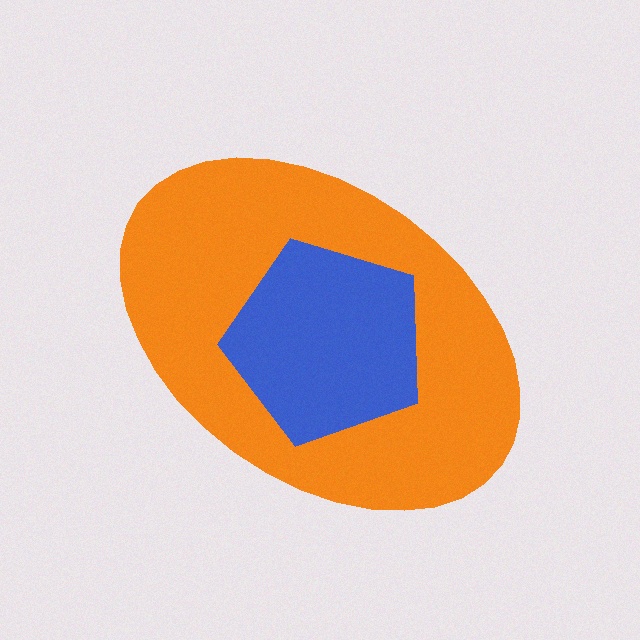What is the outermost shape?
The orange ellipse.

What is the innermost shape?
The blue pentagon.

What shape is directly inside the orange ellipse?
The blue pentagon.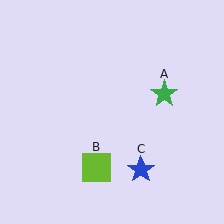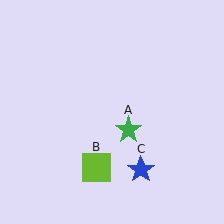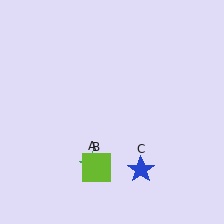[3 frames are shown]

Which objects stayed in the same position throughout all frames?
Lime square (object B) and blue star (object C) remained stationary.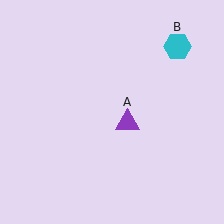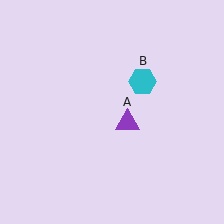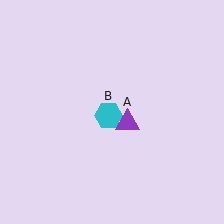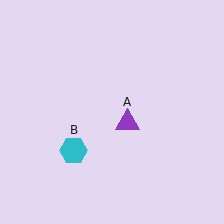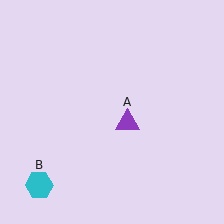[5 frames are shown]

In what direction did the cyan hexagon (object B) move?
The cyan hexagon (object B) moved down and to the left.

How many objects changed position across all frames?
1 object changed position: cyan hexagon (object B).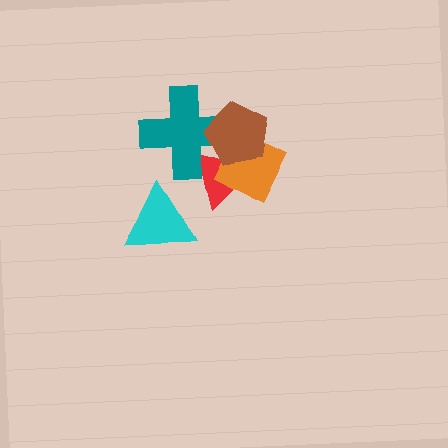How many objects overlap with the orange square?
2 objects overlap with the orange square.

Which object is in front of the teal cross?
The brown pentagon is in front of the teal cross.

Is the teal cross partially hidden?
Yes, it is partially covered by another shape.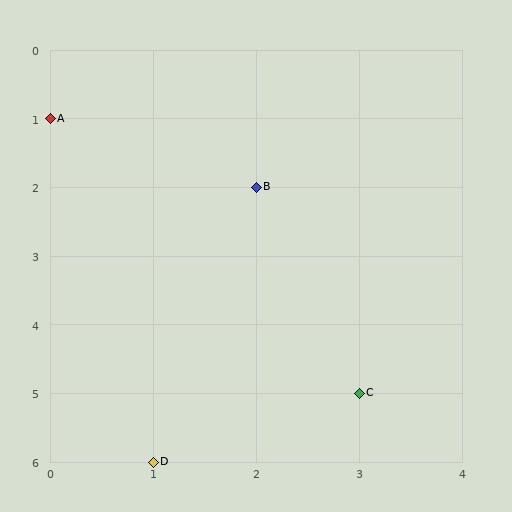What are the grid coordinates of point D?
Point D is at grid coordinates (1, 6).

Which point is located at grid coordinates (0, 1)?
Point A is at (0, 1).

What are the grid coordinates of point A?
Point A is at grid coordinates (0, 1).